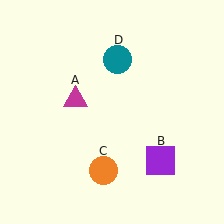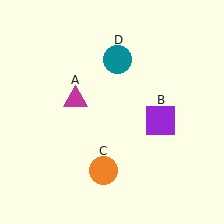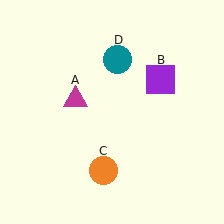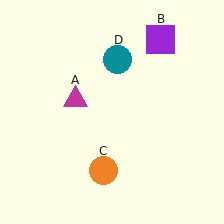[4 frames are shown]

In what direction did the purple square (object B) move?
The purple square (object B) moved up.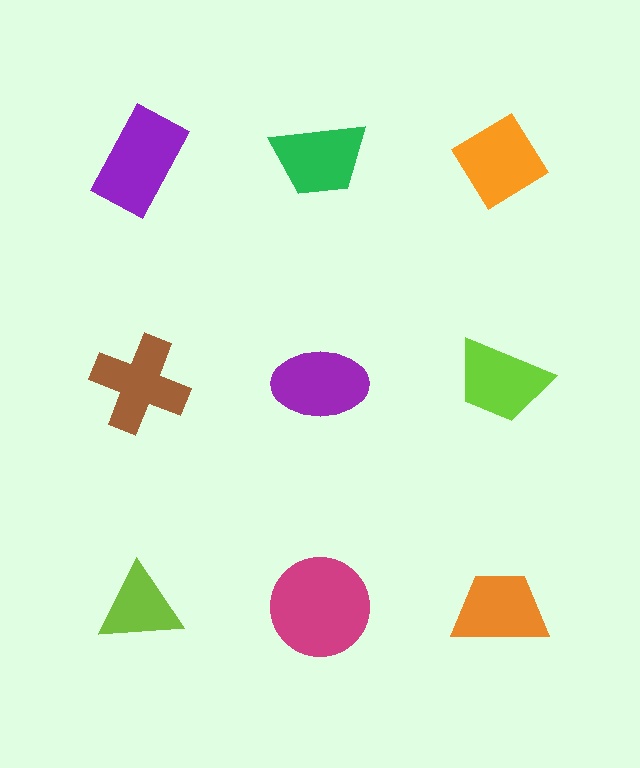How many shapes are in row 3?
3 shapes.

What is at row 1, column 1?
A purple rectangle.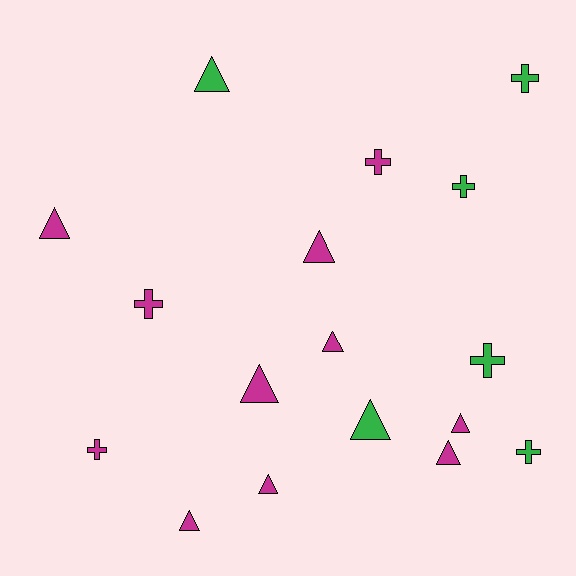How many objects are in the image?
There are 17 objects.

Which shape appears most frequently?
Triangle, with 10 objects.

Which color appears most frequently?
Magenta, with 11 objects.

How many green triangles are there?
There are 2 green triangles.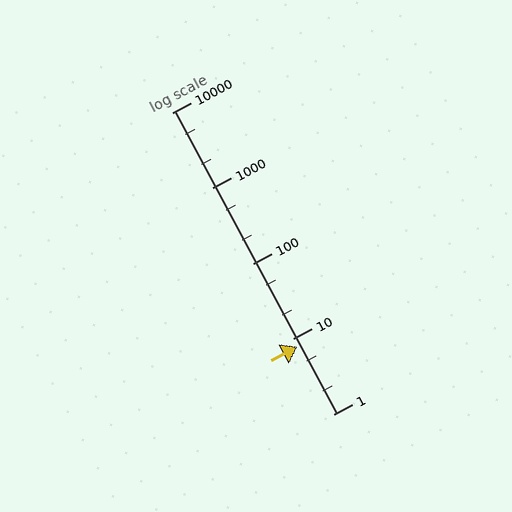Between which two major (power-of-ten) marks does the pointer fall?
The pointer is between 1 and 10.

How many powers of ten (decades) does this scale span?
The scale spans 4 decades, from 1 to 10000.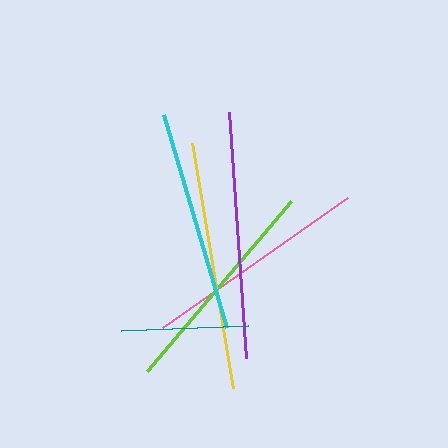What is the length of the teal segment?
The teal segment is approximately 127 pixels long.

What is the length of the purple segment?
The purple segment is approximately 247 pixels long.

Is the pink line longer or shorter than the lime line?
The pink line is longer than the lime line.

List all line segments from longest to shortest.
From longest to shortest: yellow, purple, pink, cyan, lime, teal.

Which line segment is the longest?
The yellow line is the longest at approximately 248 pixels.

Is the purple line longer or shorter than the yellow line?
The yellow line is longer than the purple line.